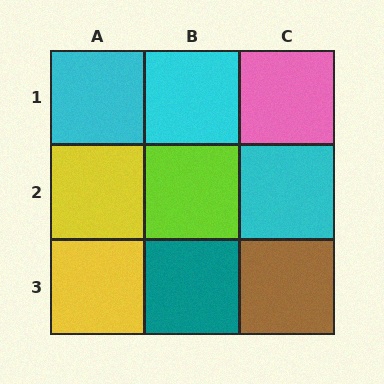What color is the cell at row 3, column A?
Yellow.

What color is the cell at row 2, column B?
Lime.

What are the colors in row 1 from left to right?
Cyan, cyan, pink.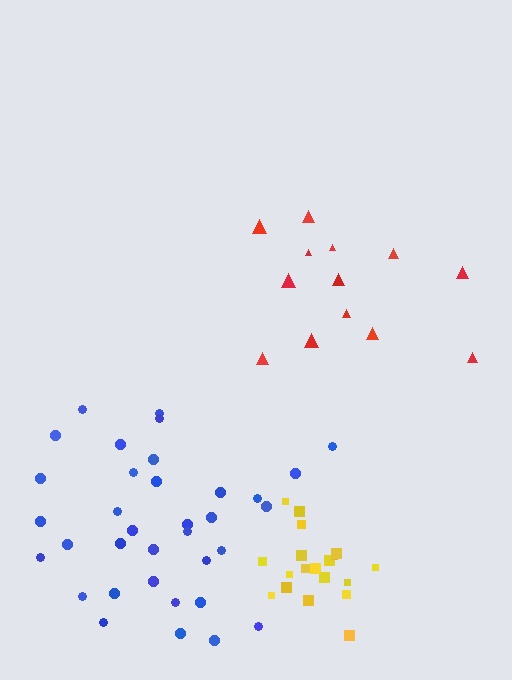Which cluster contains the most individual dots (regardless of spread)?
Blue (35).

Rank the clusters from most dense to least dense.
yellow, blue, red.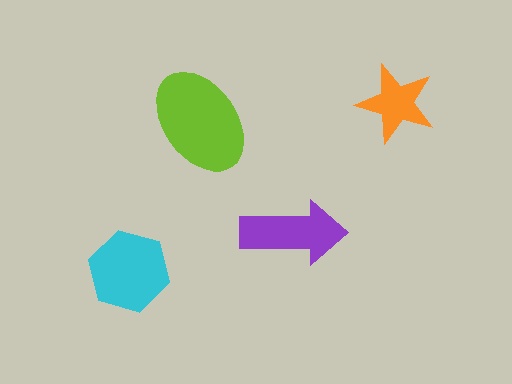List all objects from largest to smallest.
The lime ellipse, the cyan hexagon, the purple arrow, the orange star.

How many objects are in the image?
There are 4 objects in the image.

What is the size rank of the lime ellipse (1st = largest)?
1st.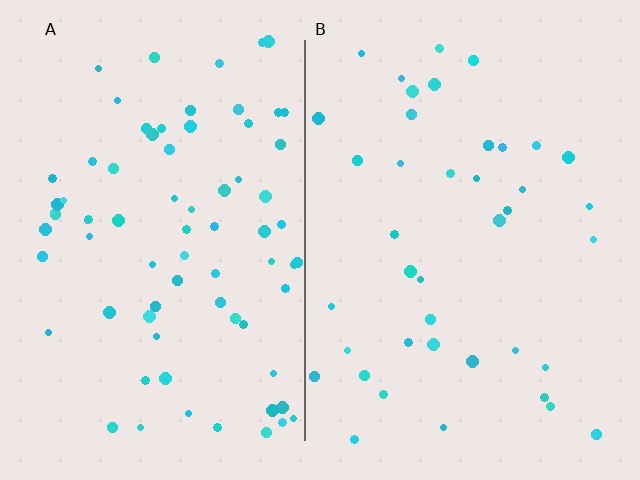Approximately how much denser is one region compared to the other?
Approximately 1.9× — region A over region B.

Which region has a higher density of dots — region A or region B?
A (the left).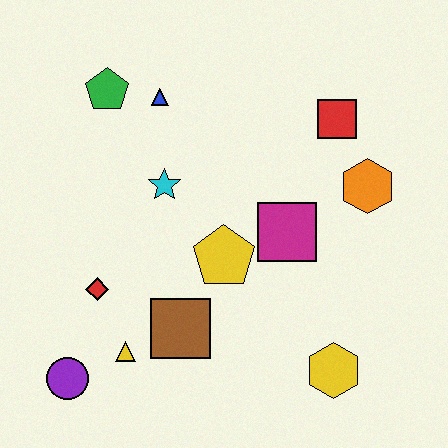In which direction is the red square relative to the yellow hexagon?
The red square is above the yellow hexagon.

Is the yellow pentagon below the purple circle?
No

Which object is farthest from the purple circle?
The red square is farthest from the purple circle.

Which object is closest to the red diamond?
The yellow triangle is closest to the red diamond.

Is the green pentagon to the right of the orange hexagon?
No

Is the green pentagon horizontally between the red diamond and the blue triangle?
Yes